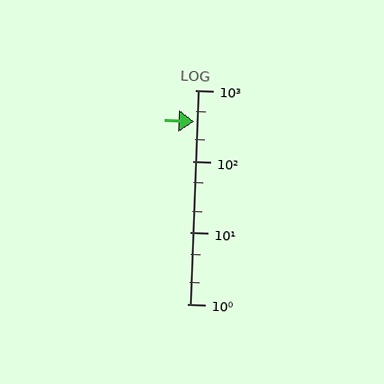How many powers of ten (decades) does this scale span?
The scale spans 3 decades, from 1 to 1000.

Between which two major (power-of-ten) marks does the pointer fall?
The pointer is between 100 and 1000.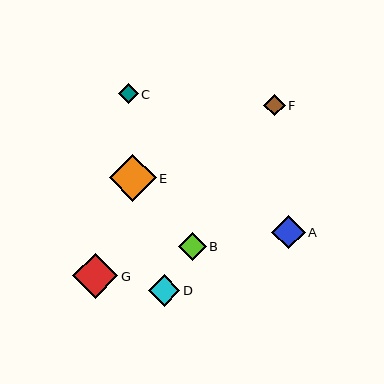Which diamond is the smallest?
Diamond C is the smallest with a size of approximately 20 pixels.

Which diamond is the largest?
Diamond E is the largest with a size of approximately 47 pixels.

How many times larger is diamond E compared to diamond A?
Diamond E is approximately 1.4 times the size of diamond A.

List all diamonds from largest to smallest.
From largest to smallest: E, G, A, D, B, F, C.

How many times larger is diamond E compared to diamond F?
Diamond E is approximately 2.2 times the size of diamond F.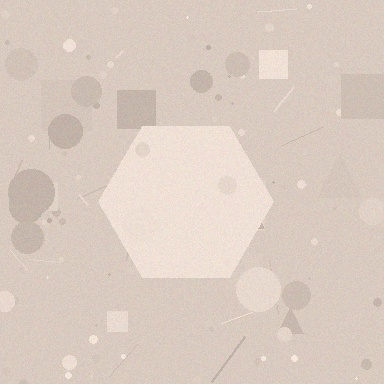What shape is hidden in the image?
A hexagon is hidden in the image.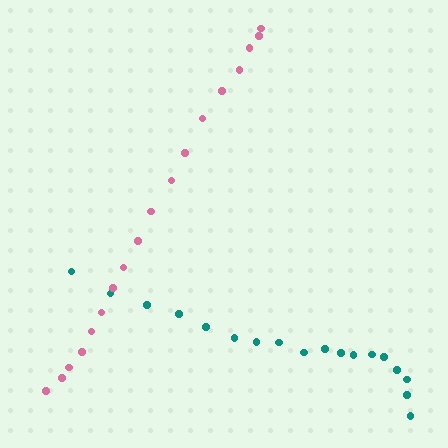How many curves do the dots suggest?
There are 2 distinct paths.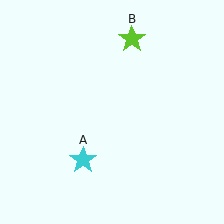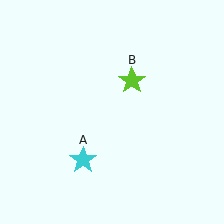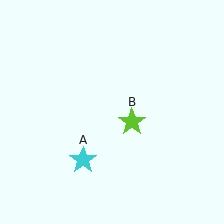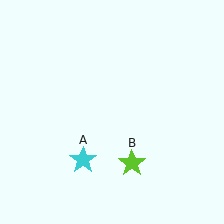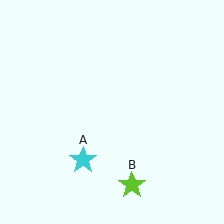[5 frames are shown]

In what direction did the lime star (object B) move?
The lime star (object B) moved down.